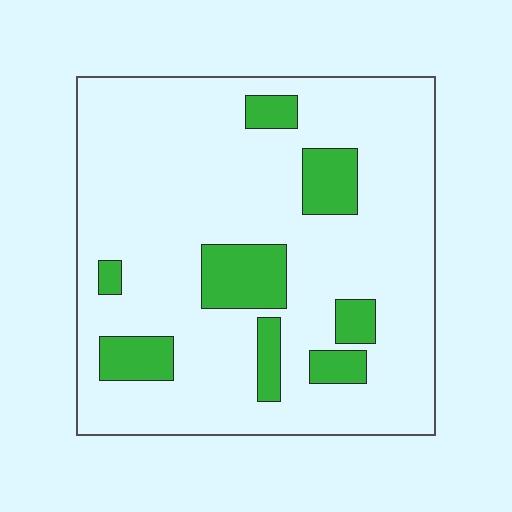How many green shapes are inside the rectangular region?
8.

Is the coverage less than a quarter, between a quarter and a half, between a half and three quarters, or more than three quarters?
Less than a quarter.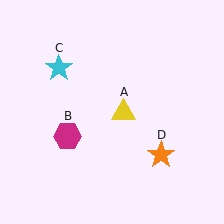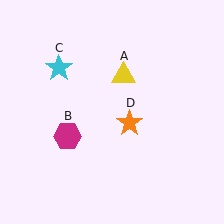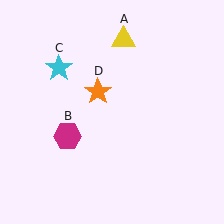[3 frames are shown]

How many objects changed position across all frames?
2 objects changed position: yellow triangle (object A), orange star (object D).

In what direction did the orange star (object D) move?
The orange star (object D) moved up and to the left.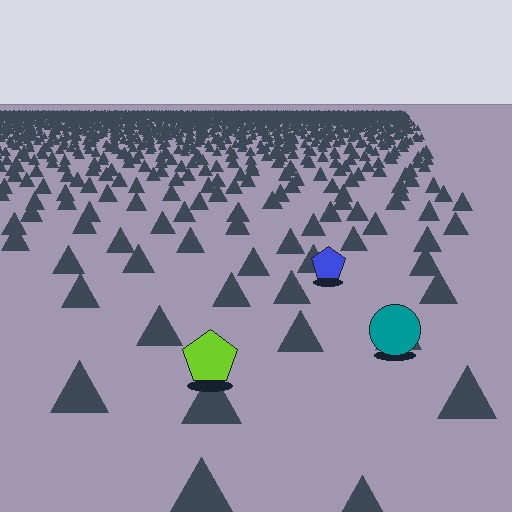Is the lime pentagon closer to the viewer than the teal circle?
Yes. The lime pentagon is closer — you can tell from the texture gradient: the ground texture is coarser near it.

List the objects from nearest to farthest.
From nearest to farthest: the lime pentagon, the teal circle, the blue pentagon.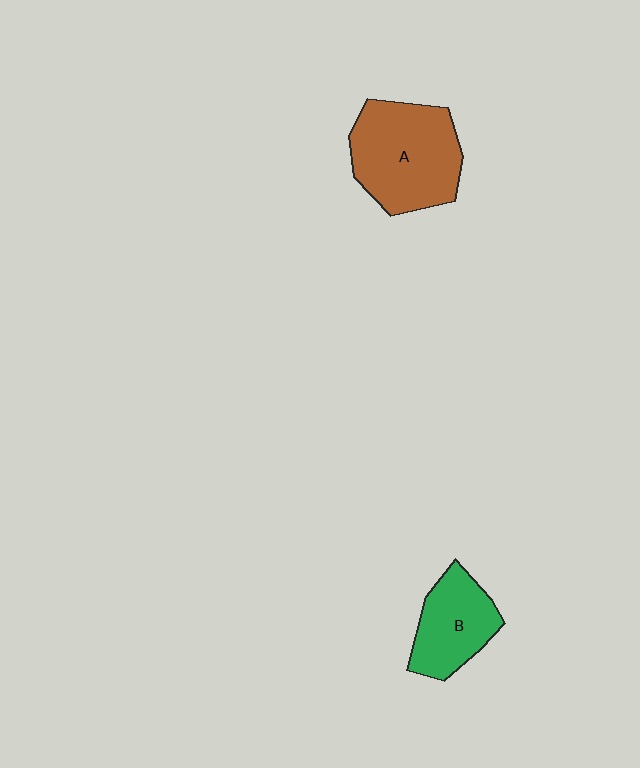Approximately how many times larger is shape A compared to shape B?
Approximately 1.5 times.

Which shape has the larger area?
Shape A (brown).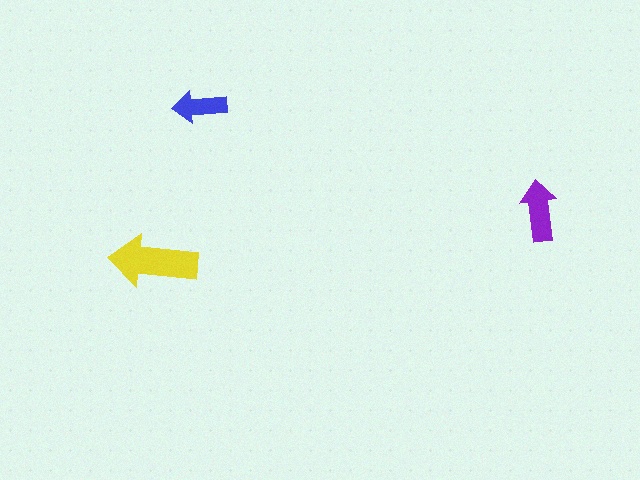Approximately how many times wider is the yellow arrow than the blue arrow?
About 1.5 times wider.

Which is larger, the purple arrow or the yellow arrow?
The yellow one.